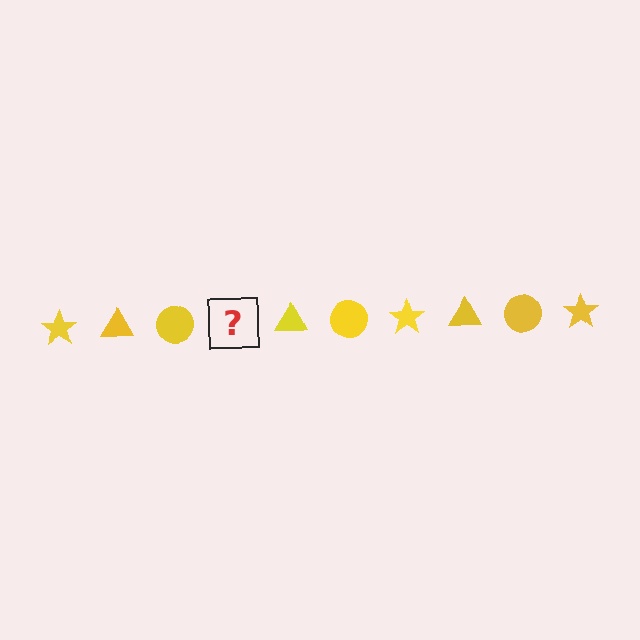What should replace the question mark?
The question mark should be replaced with a yellow star.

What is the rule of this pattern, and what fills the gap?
The rule is that the pattern cycles through star, triangle, circle shapes in yellow. The gap should be filled with a yellow star.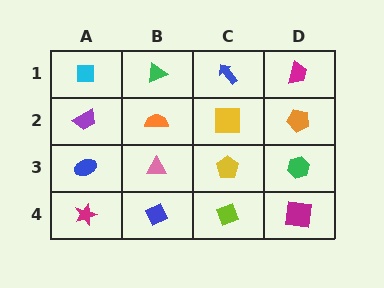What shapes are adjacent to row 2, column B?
A green triangle (row 1, column B), a pink triangle (row 3, column B), a purple trapezoid (row 2, column A), a yellow square (row 2, column C).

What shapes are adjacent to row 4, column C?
A yellow pentagon (row 3, column C), a blue diamond (row 4, column B), a magenta square (row 4, column D).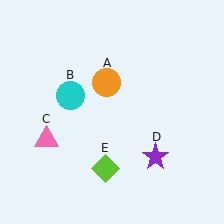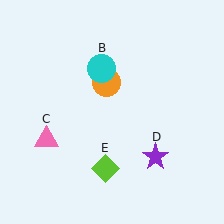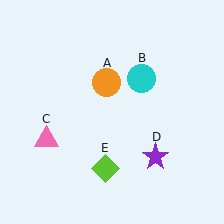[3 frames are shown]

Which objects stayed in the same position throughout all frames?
Orange circle (object A) and pink triangle (object C) and purple star (object D) and lime diamond (object E) remained stationary.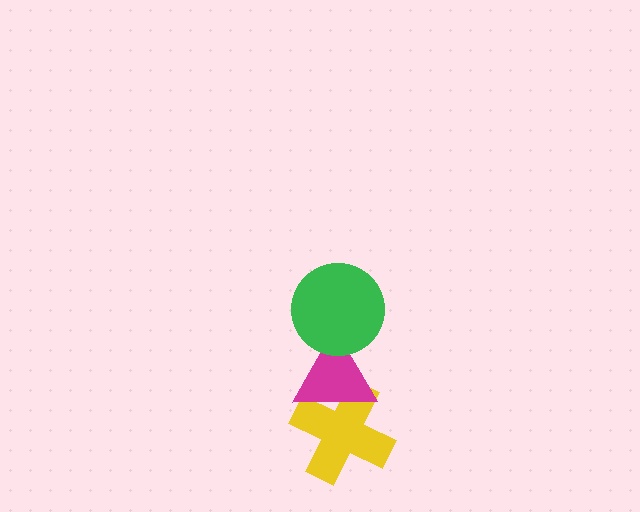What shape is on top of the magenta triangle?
The green circle is on top of the magenta triangle.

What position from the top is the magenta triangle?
The magenta triangle is 2nd from the top.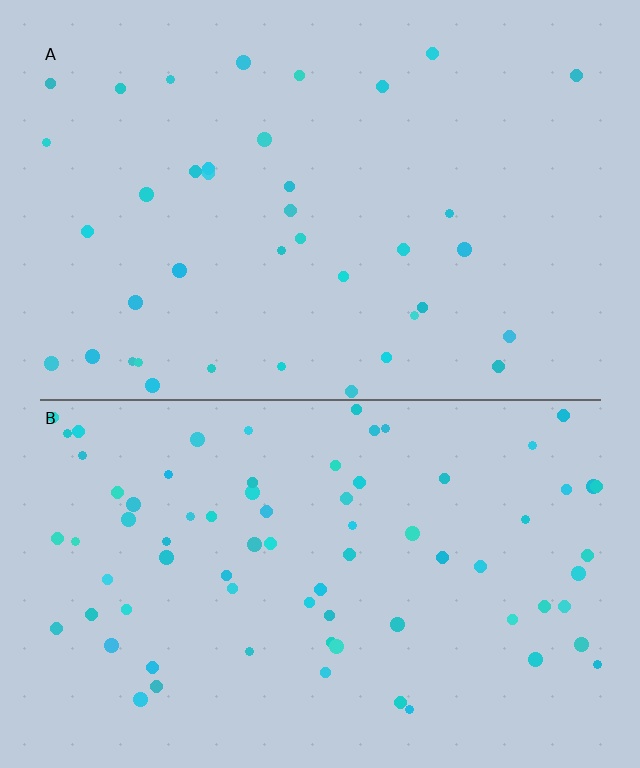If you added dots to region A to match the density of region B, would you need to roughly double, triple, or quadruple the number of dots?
Approximately double.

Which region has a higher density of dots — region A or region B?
B (the bottom).